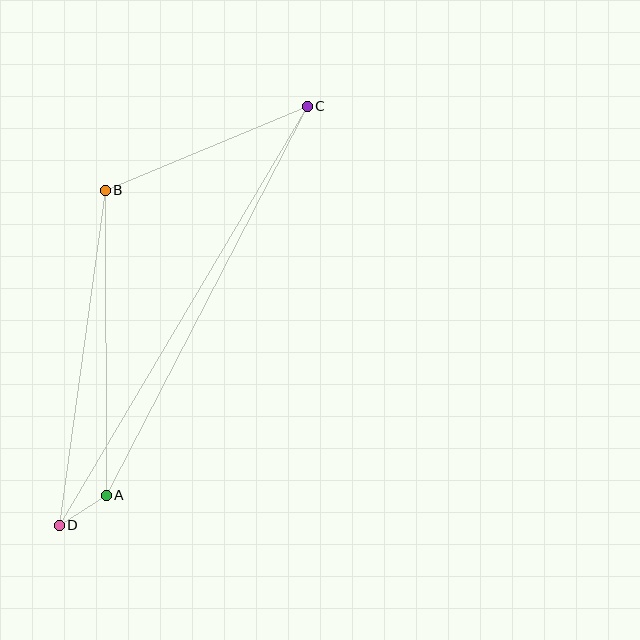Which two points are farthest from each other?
Points C and D are farthest from each other.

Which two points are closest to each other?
Points A and D are closest to each other.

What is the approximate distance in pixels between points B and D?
The distance between B and D is approximately 338 pixels.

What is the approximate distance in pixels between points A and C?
The distance between A and C is approximately 438 pixels.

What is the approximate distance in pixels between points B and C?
The distance between B and C is approximately 219 pixels.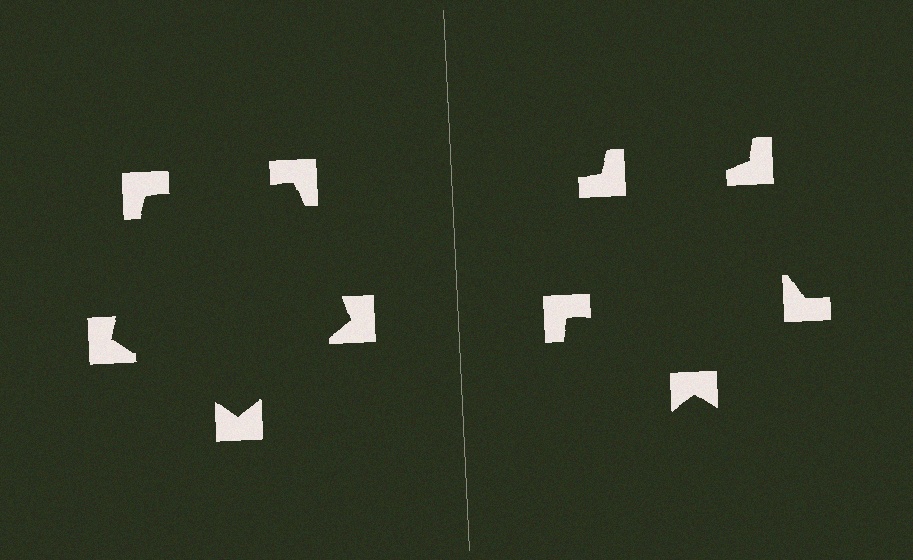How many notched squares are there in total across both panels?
10 — 5 on each side.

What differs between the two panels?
The notched squares are positioned identically on both sides; only the wedge orientations differ. On the left they align to a pentagon; on the right they are misaligned.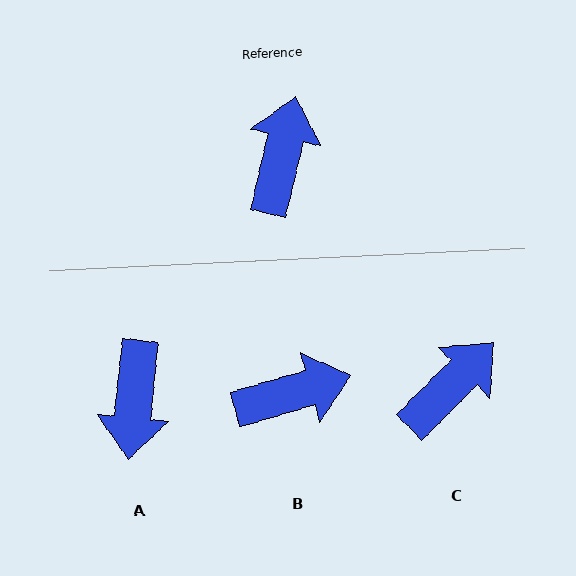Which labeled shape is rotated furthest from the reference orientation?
A, about 173 degrees away.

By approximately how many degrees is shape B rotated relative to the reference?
Approximately 61 degrees clockwise.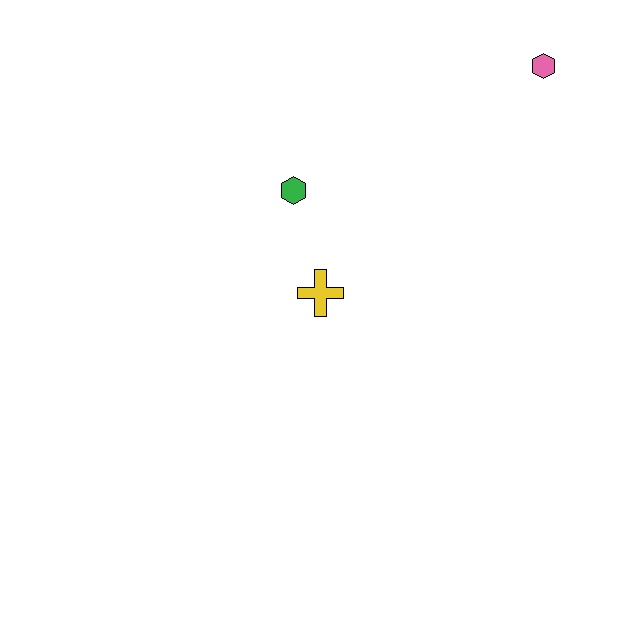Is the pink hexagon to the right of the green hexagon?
Yes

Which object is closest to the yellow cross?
The green hexagon is closest to the yellow cross.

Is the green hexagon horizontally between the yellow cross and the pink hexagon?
No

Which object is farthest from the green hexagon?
The pink hexagon is farthest from the green hexagon.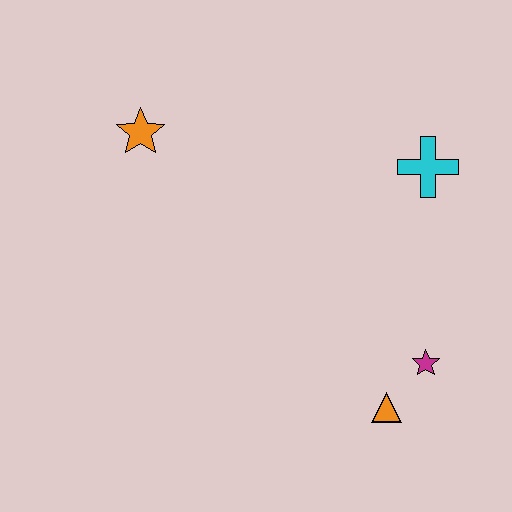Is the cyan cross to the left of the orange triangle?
No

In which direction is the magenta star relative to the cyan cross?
The magenta star is below the cyan cross.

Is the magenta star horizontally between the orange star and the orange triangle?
No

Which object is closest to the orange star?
The cyan cross is closest to the orange star.